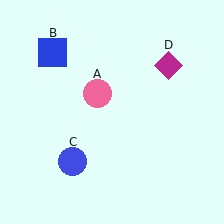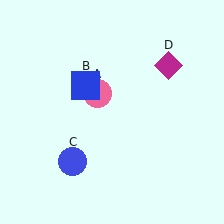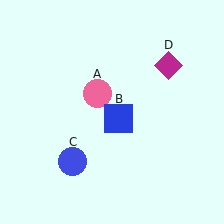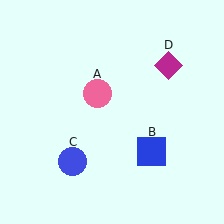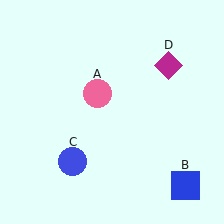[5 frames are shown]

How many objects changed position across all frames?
1 object changed position: blue square (object B).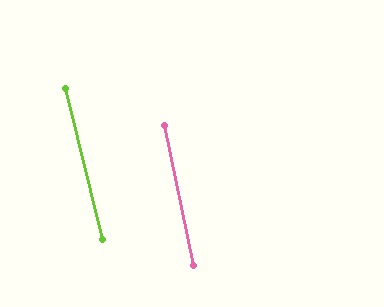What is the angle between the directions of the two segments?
Approximately 2 degrees.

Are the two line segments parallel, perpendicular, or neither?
Parallel — their directions differ by only 1.8°.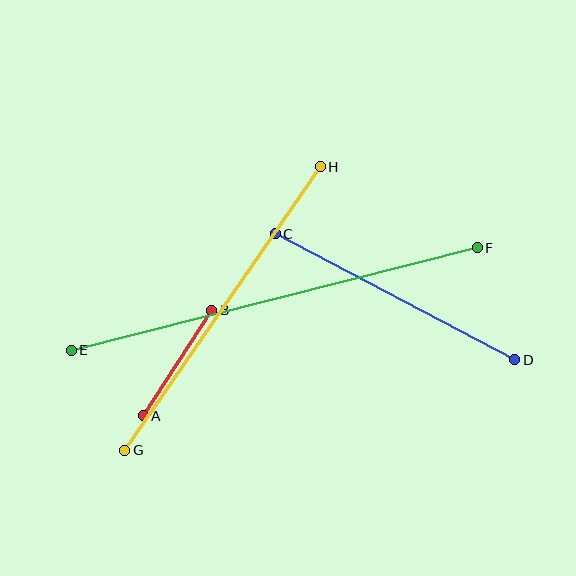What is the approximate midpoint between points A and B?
The midpoint is at approximately (177, 363) pixels.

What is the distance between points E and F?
The distance is approximately 418 pixels.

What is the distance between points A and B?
The distance is approximately 126 pixels.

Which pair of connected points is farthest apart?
Points E and F are farthest apart.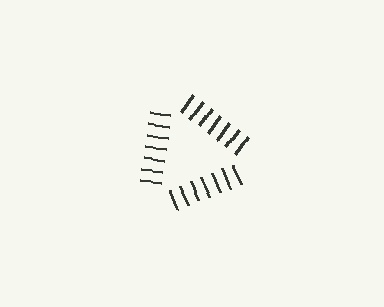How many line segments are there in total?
21 — 7 along each of the 3 edges.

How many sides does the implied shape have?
3 sides — the line-ends trace a triangle.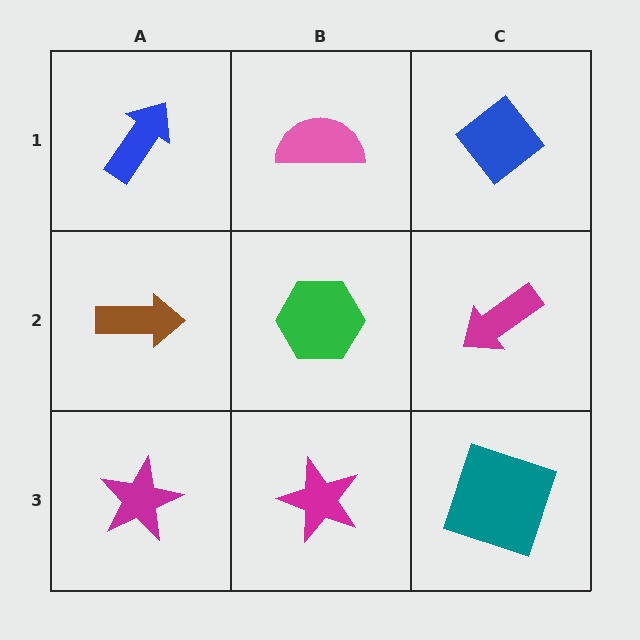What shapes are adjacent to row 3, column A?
A brown arrow (row 2, column A), a magenta star (row 3, column B).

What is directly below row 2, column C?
A teal square.